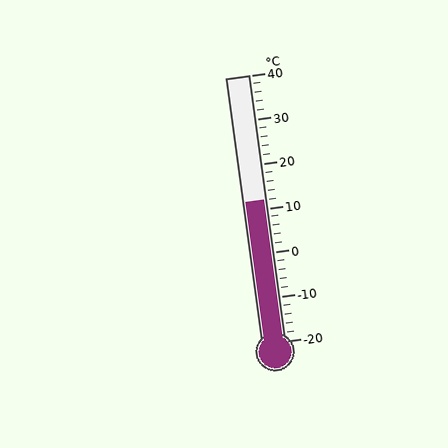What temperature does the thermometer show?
The thermometer shows approximately 12°C.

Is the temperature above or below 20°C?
The temperature is below 20°C.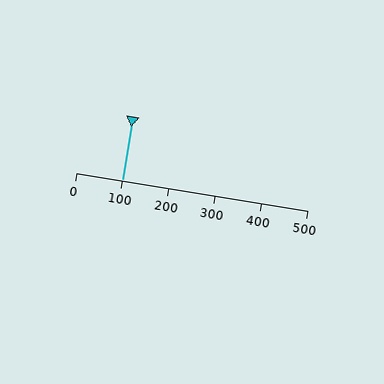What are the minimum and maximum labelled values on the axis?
The axis runs from 0 to 500.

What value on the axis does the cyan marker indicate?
The marker indicates approximately 100.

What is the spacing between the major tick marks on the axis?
The major ticks are spaced 100 apart.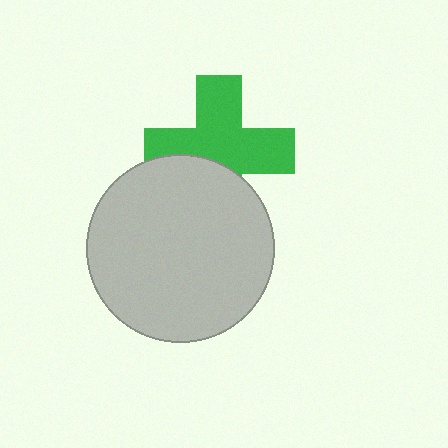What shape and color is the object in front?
The object in front is a light gray circle.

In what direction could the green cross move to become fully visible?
The green cross could move up. That would shift it out from behind the light gray circle entirely.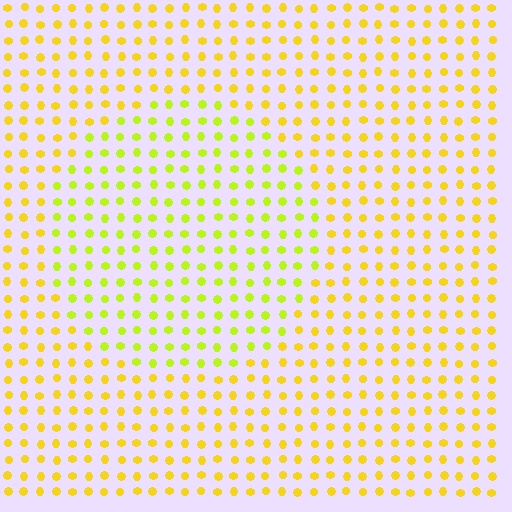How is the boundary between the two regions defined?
The boundary is defined purely by a slight shift in hue (about 26 degrees). Spacing, size, and orientation are identical on both sides.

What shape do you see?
I see a circle.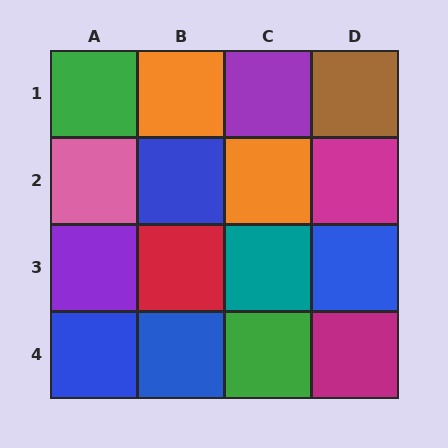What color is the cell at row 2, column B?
Blue.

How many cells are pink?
1 cell is pink.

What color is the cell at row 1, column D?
Brown.